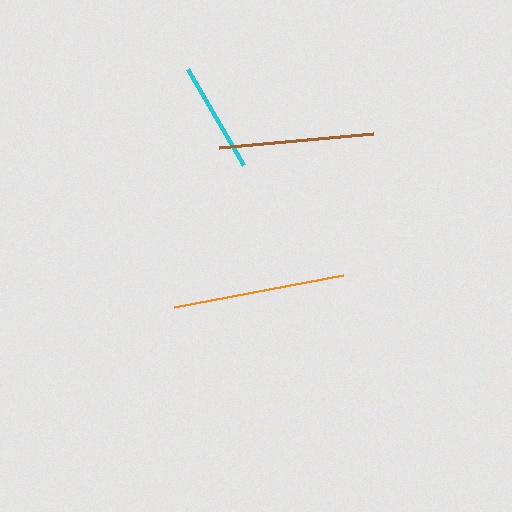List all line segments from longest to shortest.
From longest to shortest: orange, brown, cyan.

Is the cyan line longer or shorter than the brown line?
The brown line is longer than the cyan line.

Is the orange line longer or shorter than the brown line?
The orange line is longer than the brown line.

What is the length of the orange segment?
The orange segment is approximately 172 pixels long.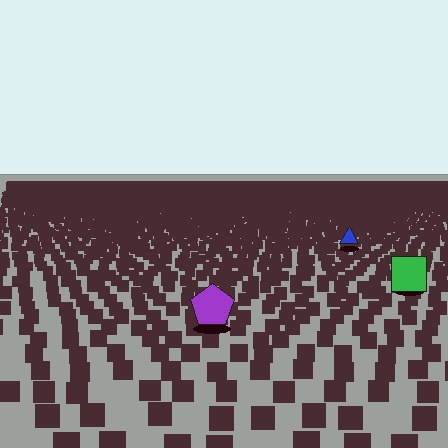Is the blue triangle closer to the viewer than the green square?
No. The green square is closer — you can tell from the texture gradient: the ground texture is coarser near it.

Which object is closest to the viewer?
The purple pentagon is closest. The texture marks near it are larger and more spread out.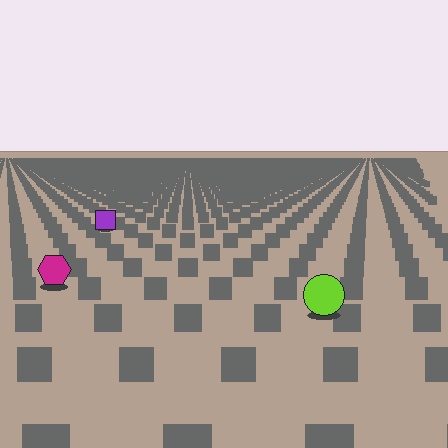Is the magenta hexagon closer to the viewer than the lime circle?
No. The lime circle is closer — you can tell from the texture gradient: the ground texture is coarser near it.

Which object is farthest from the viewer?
The purple square is farthest from the viewer. It appears smaller and the ground texture around it is denser.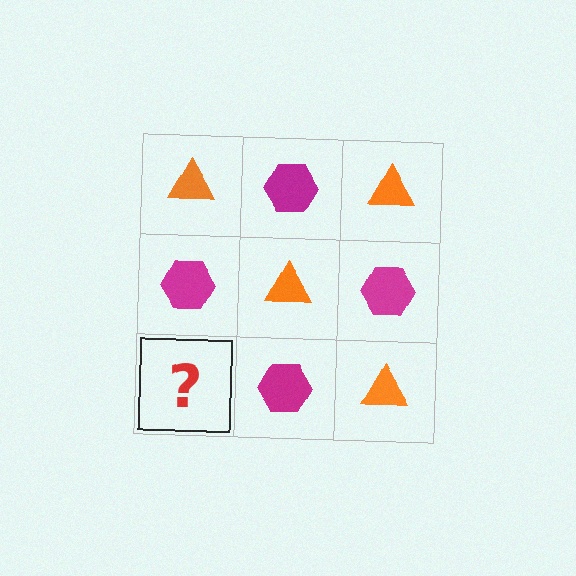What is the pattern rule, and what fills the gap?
The rule is that it alternates orange triangle and magenta hexagon in a checkerboard pattern. The gap should be filled with an orange triangle.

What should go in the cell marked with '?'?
The missing cell should contain an orange triangle.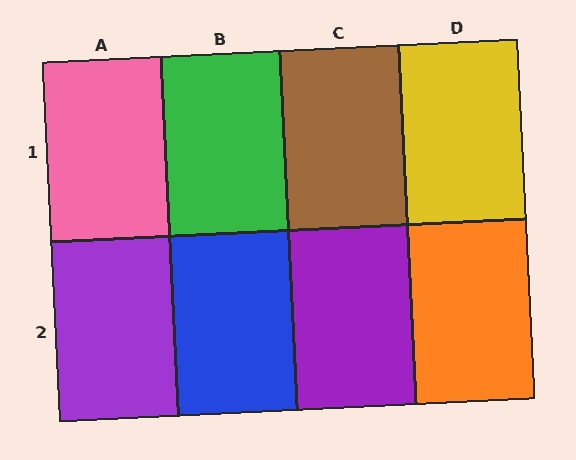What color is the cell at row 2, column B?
Blue.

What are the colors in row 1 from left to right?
Pink, green, brown, yellow.